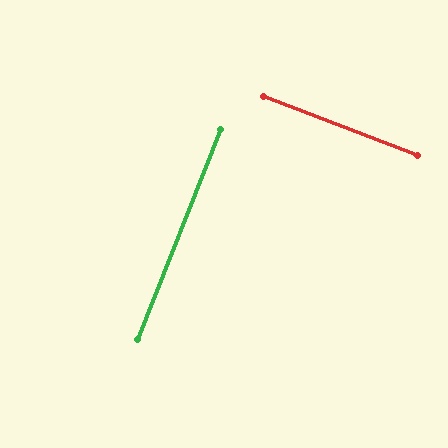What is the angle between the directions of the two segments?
Approximately 89 degrees.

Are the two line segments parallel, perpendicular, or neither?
Perpendicular — they meet at approximately 89°.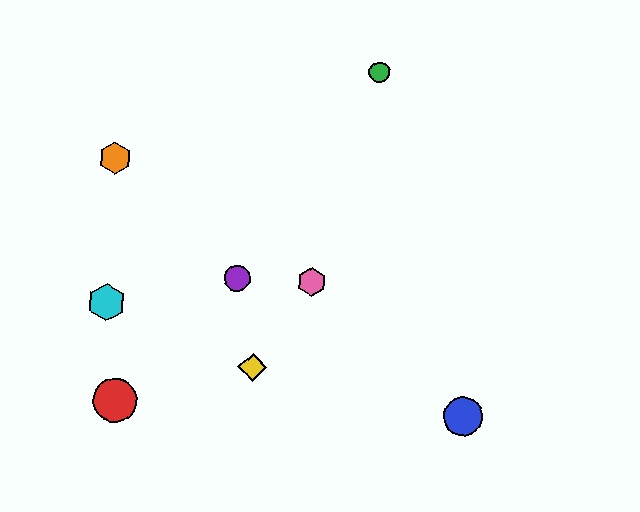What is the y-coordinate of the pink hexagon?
The pink hexagon is at y≈282.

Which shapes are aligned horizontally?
The purple circle, the pink hexagon are aligned horizontally.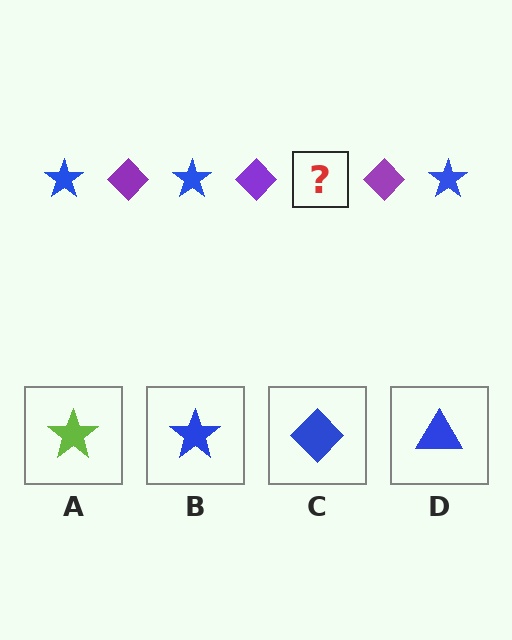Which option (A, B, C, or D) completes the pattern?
B.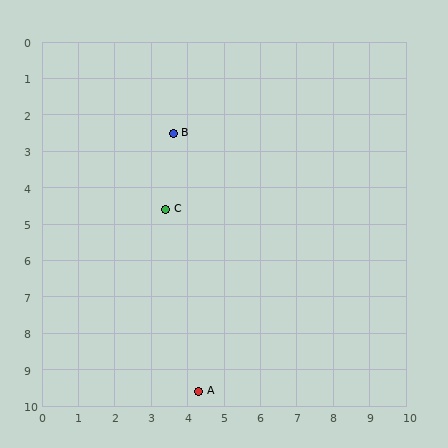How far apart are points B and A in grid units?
Points B and A are about 7.1 grid units apart.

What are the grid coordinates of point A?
Point A is at approximately (4.3, 9.6).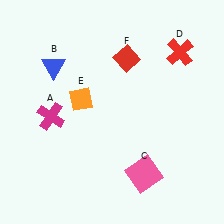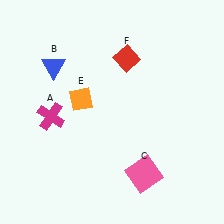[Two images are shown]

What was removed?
The red cross (D) was removed in Image 2.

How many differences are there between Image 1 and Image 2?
There is 1 difference between the two images.